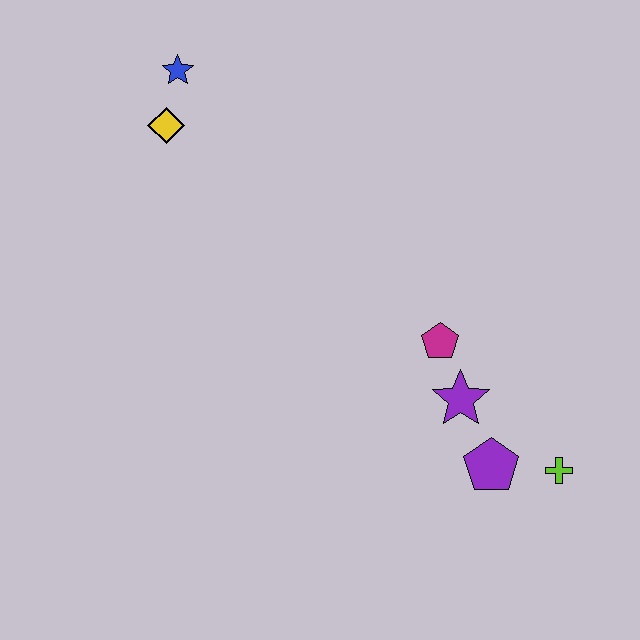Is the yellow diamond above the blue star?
No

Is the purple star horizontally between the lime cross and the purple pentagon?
No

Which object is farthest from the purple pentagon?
The blue star is farthest from the purple pentagon.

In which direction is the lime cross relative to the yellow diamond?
The lime cross is to the right of the yellow diamond.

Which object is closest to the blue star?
The yellow diamond is closest to the blue star.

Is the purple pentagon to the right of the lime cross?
No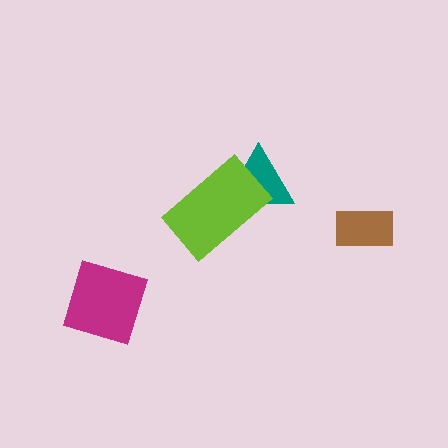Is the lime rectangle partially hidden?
No, no other shape covers it.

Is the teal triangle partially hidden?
Yes, it is partially covered by another shape.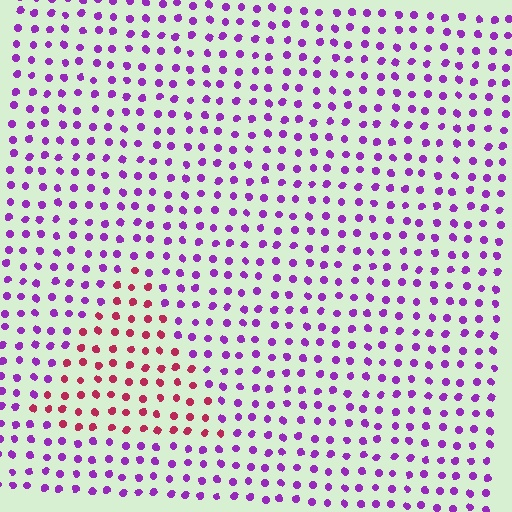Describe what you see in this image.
The image is filled with small purple elements in a uniform arrangement. A triangle-shaped region is visible where the elements are tinted to a slightly different hue, forming a subtle color boundary.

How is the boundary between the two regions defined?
The boundary is defined purely by a slight shift in hue (about 56 degrees). Spacing, size, and orientation are identical on both sides.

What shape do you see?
I see a triangle.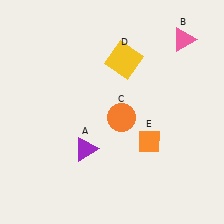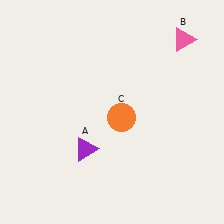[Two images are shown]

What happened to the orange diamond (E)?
The orange diamond (E) was removed in Image 2. It was in the bottom-right area of Image 1.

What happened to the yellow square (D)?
The yellow square (D) was removed in Image 2. It was in the top-right area of Image 1.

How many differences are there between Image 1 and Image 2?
There are 2 differences between the two images.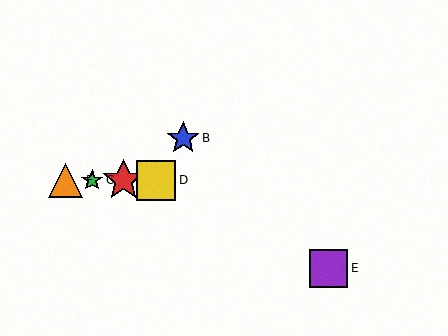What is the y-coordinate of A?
Object A is at y≈180.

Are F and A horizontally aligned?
Yes, both are at y≈180.